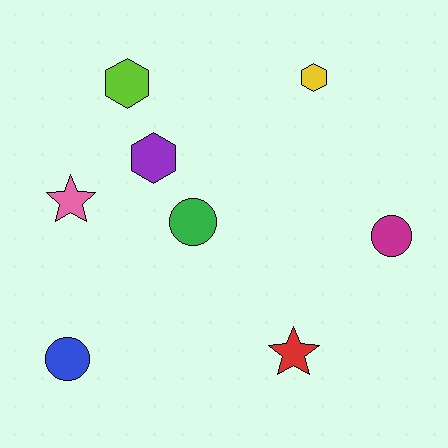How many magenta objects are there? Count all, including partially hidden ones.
There is 1 magenta object.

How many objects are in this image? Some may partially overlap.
There are 8 objects.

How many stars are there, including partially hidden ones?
There are 2 stars.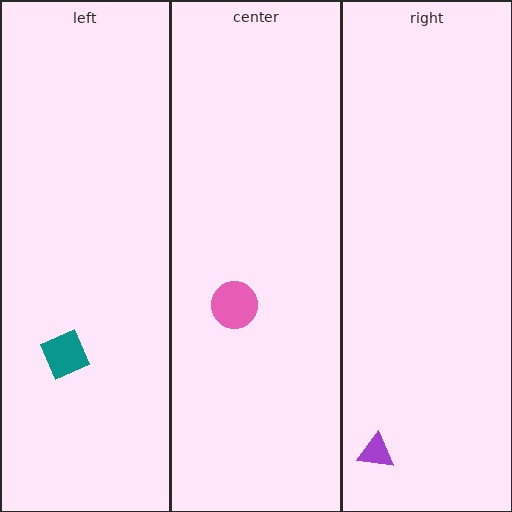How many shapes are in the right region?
1.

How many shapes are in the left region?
1.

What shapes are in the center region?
The pink circle.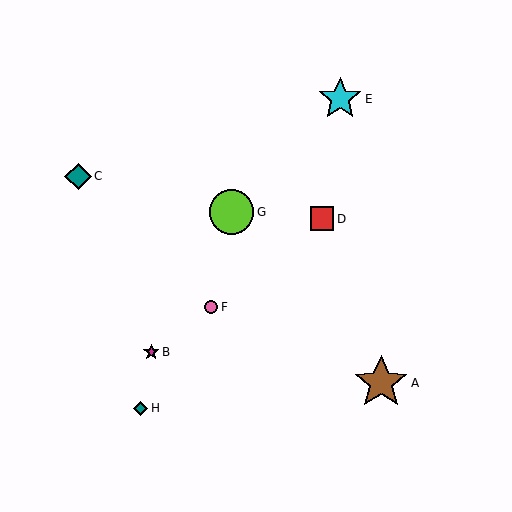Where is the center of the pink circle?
The center of the pink circle is at (211, 307).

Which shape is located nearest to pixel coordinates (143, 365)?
The magenta star (labeled B) at (151, 352) is nearest to that location.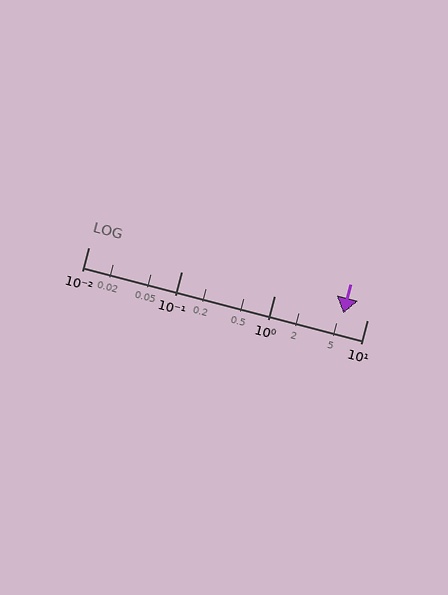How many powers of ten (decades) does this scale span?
The scale spans 3 decades, from 0.01 to 10.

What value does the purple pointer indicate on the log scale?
The pointer indicates approximately 5.5.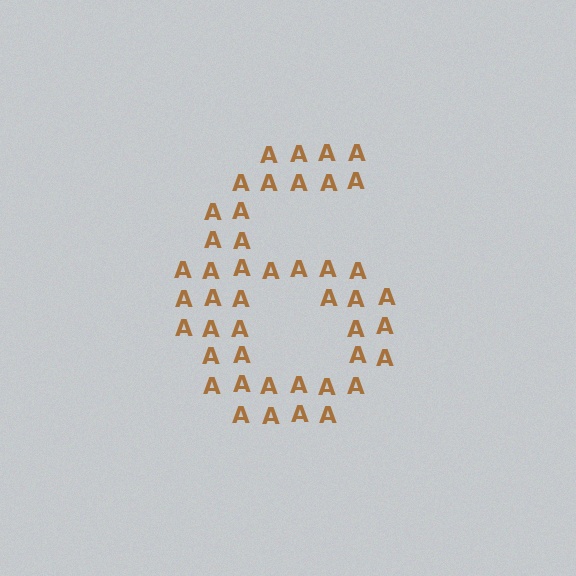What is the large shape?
The large shape is the digit 6.